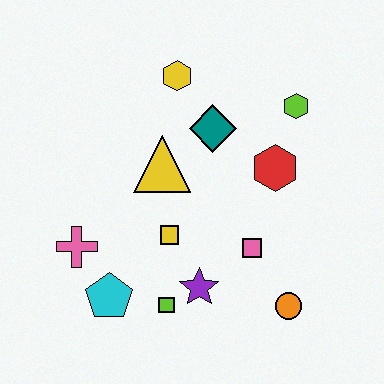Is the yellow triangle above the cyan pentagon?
Yes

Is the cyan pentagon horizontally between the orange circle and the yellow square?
No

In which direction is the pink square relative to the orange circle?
The pink square is above the orange circle.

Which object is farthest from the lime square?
The lime hexagon is farthest from the lime square.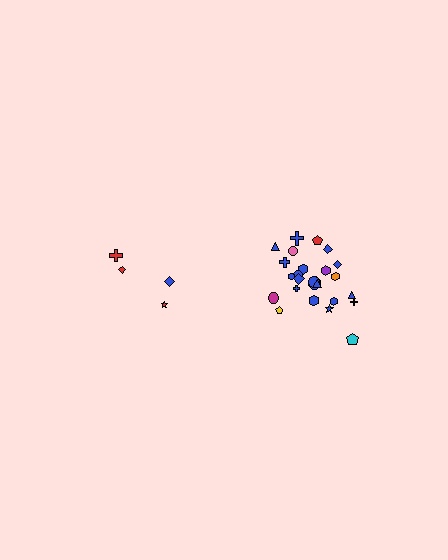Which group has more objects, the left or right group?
The right group.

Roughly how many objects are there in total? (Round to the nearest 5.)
Roughly 30 objects in total.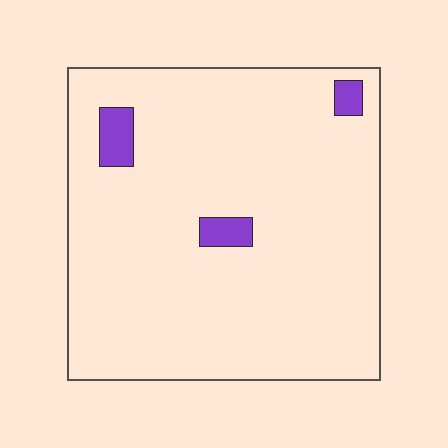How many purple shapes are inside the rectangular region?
3.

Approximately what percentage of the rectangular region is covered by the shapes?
Approximately 5%.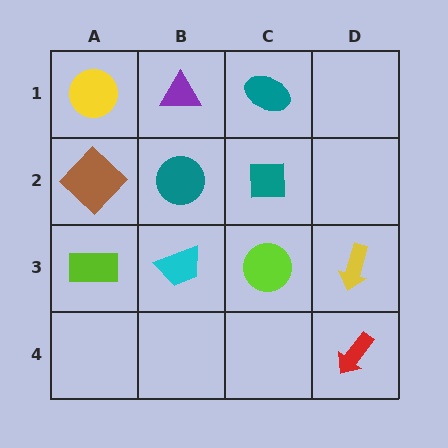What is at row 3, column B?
A cyan trapezoid.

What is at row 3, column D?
A yellow arrow.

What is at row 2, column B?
A teal circle.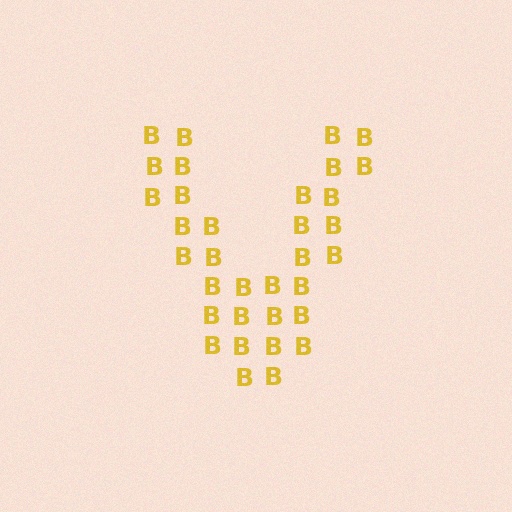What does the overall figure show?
The overall figure shows the letter V.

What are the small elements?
The small elements are letter B's.